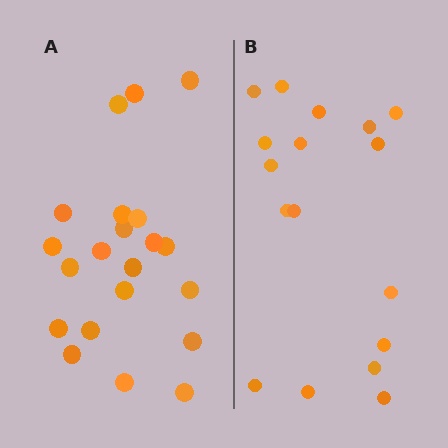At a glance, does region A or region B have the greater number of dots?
Region A (the left region) has more dots.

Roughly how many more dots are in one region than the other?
Region A has about 4 more dots than region B.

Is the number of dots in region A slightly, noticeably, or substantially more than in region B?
Region A has only slightly more — the two regions are fairly close. The ratio is roughly 1.2 to 1.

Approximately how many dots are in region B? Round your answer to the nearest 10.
About 20 dots. (The exact count is 17, which rounds to 20.)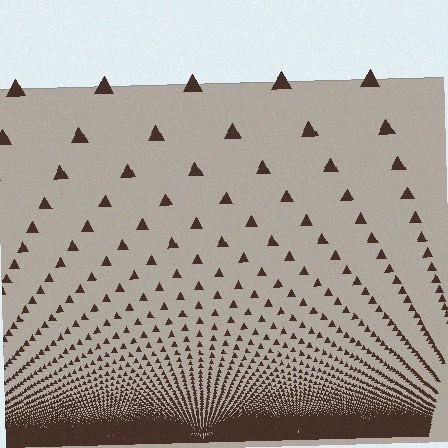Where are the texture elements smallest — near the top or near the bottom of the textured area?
Near the bottom.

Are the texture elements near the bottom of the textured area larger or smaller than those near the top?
Smaller. The gradient is inverted — elements near the bottom are smaller and denser.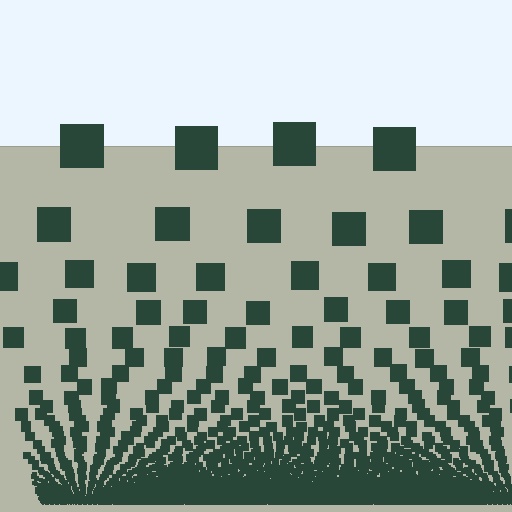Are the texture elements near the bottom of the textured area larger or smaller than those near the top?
Smaller. The gradient is inverted — elements near the bottom are smaller and denser.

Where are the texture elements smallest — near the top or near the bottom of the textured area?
Near the bottom.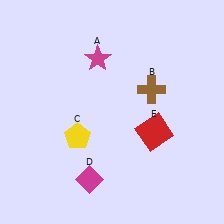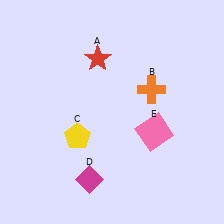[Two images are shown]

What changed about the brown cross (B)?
In Image 1, B is brown. In Image 2, it changed to orange.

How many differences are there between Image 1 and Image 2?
There are 3 differences between the two images.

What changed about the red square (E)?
In Image 1, E is red. In Image 2, it changed to pink.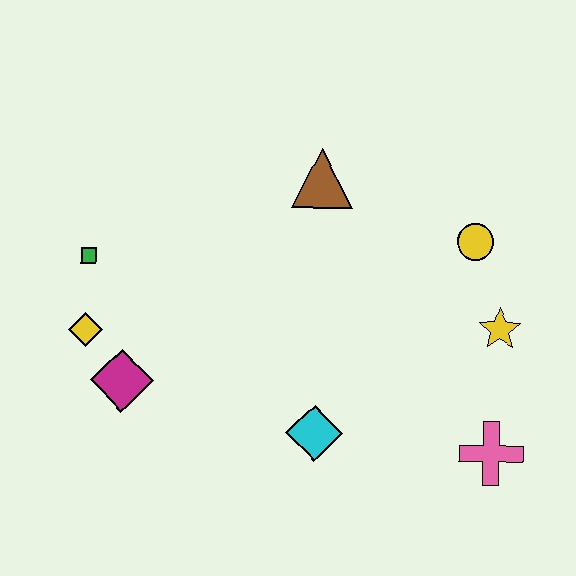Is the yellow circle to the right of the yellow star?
No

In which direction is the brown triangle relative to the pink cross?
The brown triangle is above the pink cross.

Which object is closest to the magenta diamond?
The yellow diamond is closest to the magenta diamond.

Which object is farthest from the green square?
The pink cross is farthest from the green square.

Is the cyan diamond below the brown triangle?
Yes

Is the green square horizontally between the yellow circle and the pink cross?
No